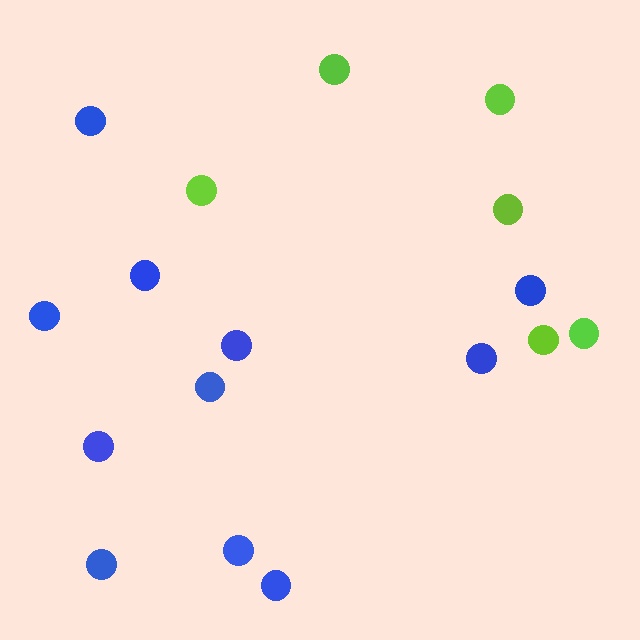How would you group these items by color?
There are 2 groups: one group of blue circles (11) and one group of lime circles (6).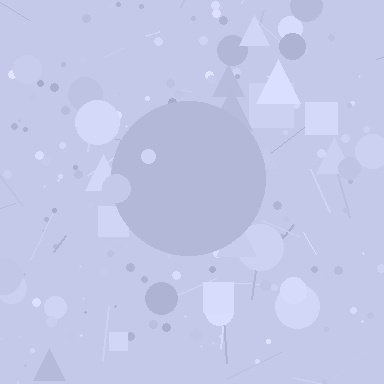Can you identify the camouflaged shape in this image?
The camouflaged shape is a circle.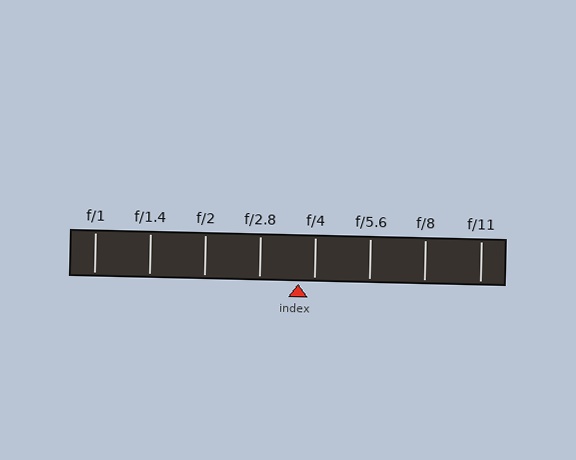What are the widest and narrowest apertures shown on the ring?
The widest aperture shown is f/1 and the narrowest is f/11.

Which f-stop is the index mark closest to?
The index mark is closest to f/4.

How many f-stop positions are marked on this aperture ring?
There are 8 f-stop positions marked.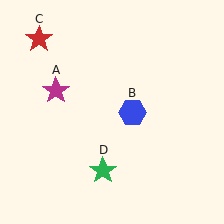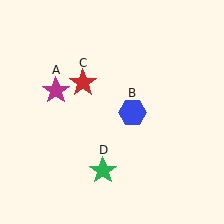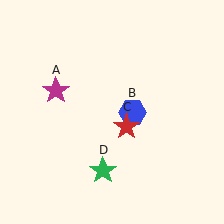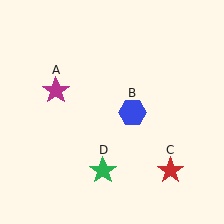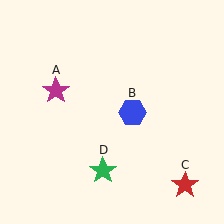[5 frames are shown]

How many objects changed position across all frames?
1 object changed position: red star (object C).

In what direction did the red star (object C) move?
The red star (object C) moved down and to the right.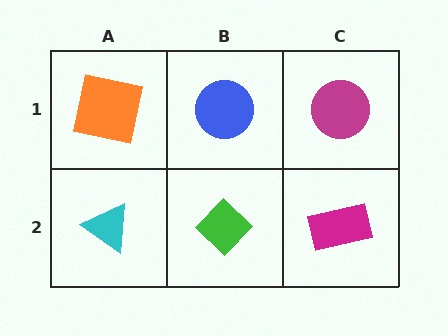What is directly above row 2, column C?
A magenta circle.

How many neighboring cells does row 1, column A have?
2.